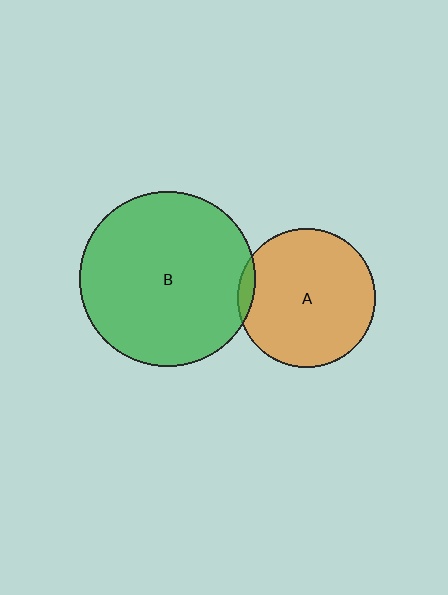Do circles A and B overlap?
Yes.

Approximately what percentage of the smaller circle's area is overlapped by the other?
Approximately 5%.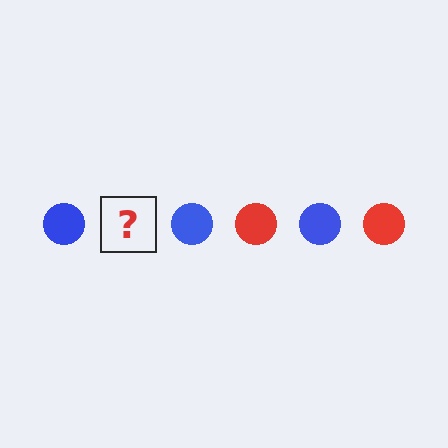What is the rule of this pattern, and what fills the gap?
The rule is that the pattern cycles through blue, red circles. The gap should be filled with a red circle.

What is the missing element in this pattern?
The missing element is a red circle.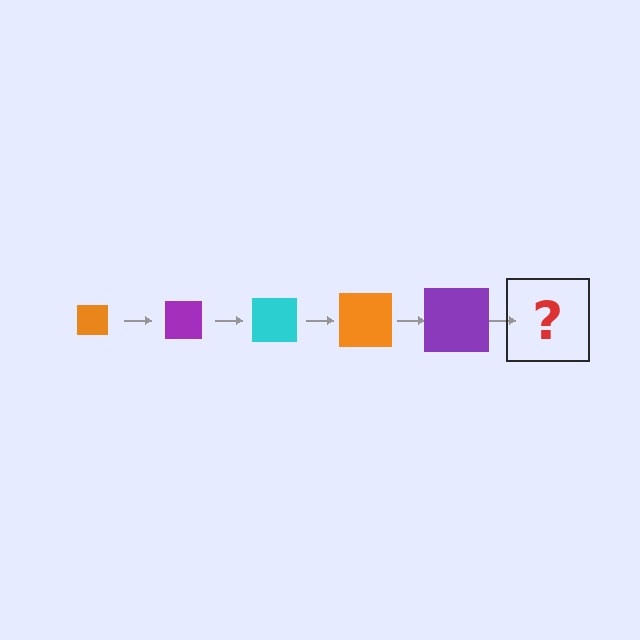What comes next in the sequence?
The next element should be a cyan square, larger than the previous one.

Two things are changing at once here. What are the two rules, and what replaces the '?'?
The two rules are that the square grows larger each step and the color cycles through orange, purple, and cyan. The '?' should be a cyan square, larger than the previous one.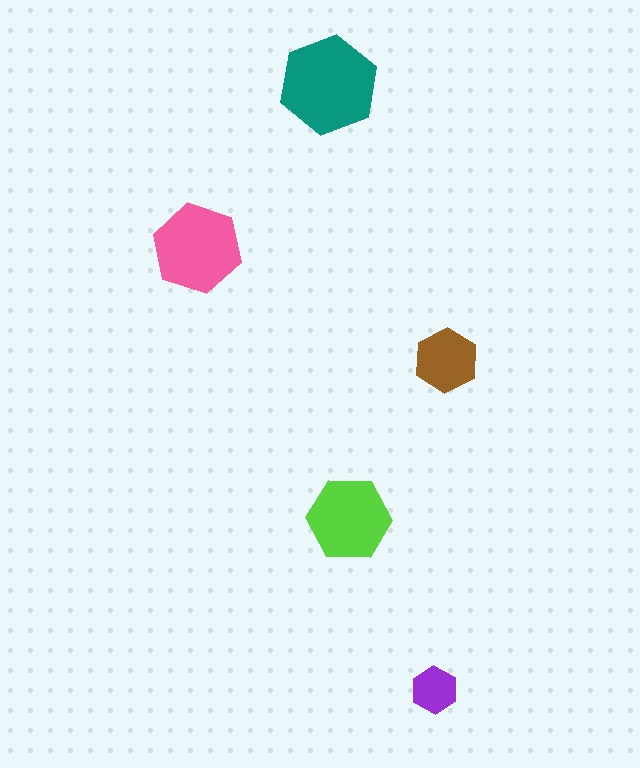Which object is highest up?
The teal hexagon is topmost.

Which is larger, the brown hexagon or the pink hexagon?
The pink one.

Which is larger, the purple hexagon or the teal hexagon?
The teal one.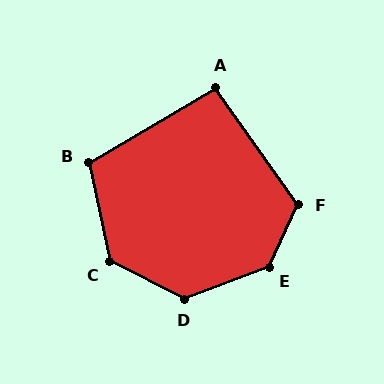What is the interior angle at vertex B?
Approximately 109 degrees (obtuse).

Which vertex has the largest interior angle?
E, at approximately 136 degrees.